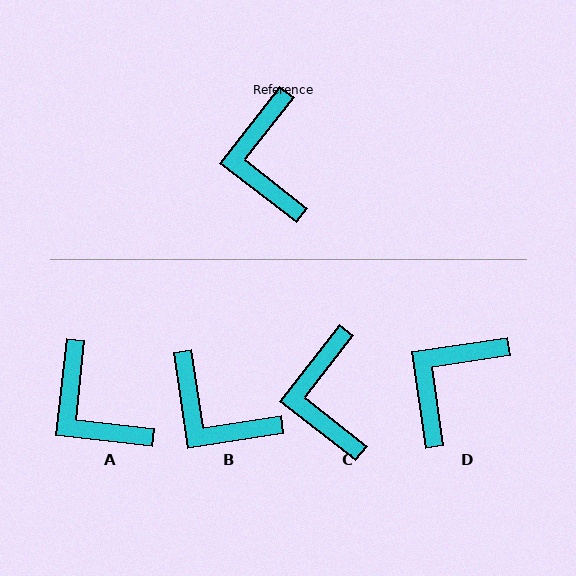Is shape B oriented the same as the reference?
No, it is off by about 47 degrees.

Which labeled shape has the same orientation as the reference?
C.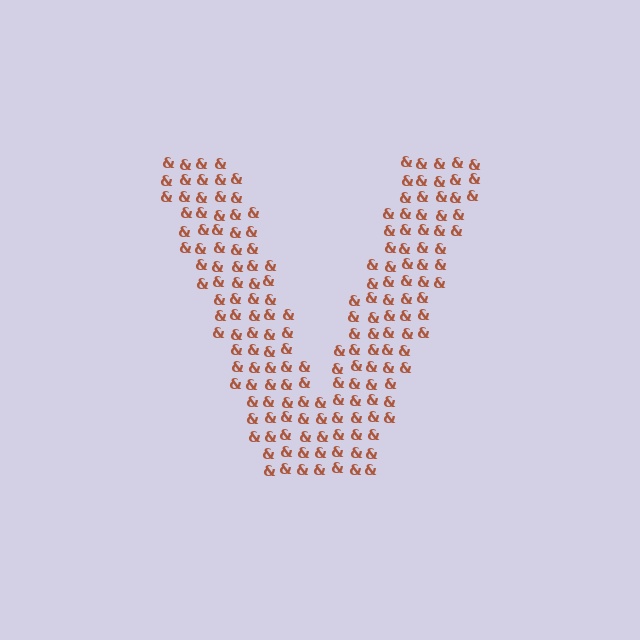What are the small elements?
The small elements are ampersands.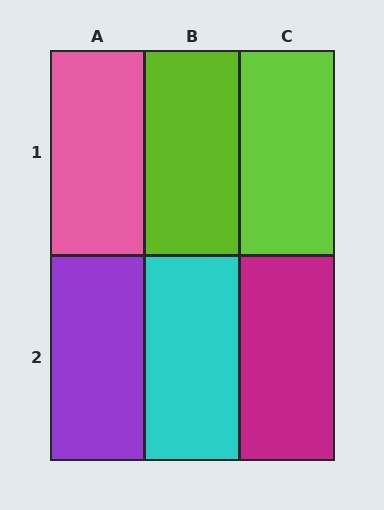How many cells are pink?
1 cell is pink.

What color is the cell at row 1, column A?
Pink.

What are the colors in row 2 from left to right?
Purple, cyan, magenta.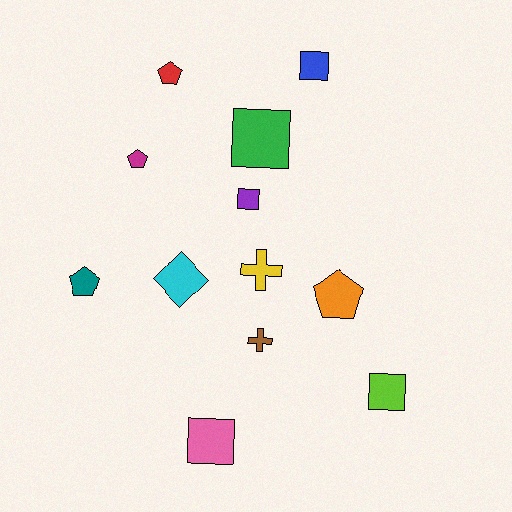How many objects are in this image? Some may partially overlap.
There are 12 objects.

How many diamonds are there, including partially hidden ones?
There is 1 diamond.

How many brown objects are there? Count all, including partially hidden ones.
There is 1 brown object.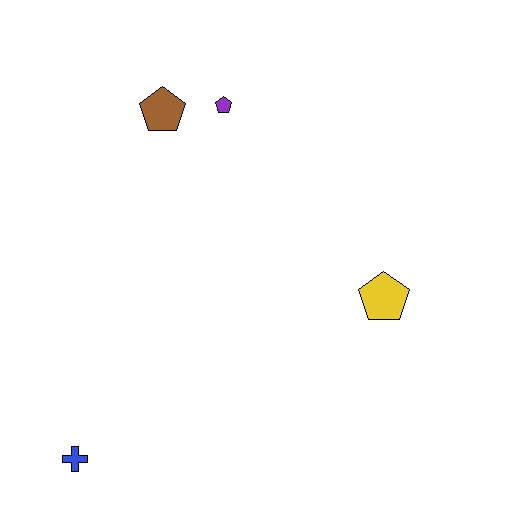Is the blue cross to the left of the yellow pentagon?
Yes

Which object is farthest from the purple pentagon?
The blue cross is farthest from the purple pentagon.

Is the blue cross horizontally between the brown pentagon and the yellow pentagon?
No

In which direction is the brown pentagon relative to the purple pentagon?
The brown pentagon is to the left of the purple pentagon.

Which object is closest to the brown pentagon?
The purple pentagon is closest to the brown pentagon.